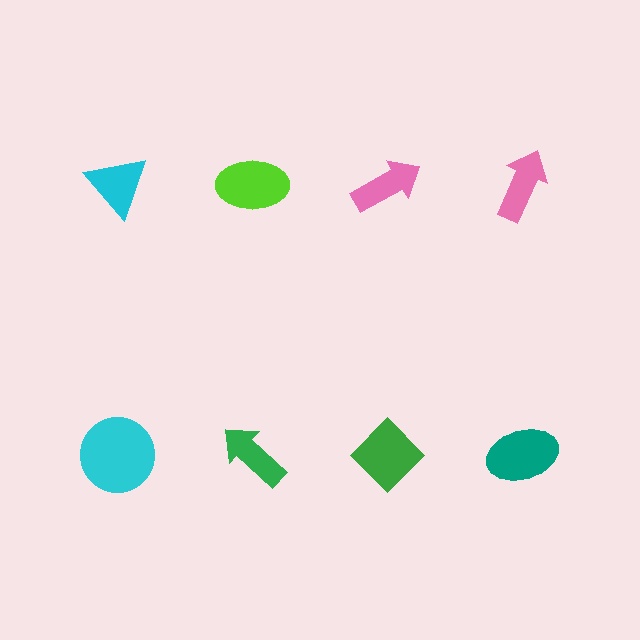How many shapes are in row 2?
4 shapes.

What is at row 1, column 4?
A pink arrow.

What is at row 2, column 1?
A cyan circle.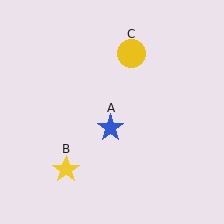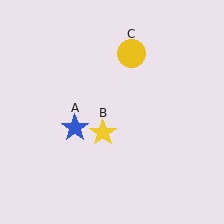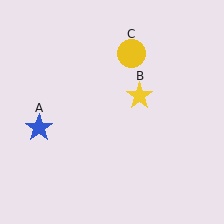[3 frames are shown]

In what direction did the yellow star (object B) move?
The yellow star (object B) moved up and to the right.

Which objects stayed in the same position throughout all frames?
Yellow circle (object C) remained stationary.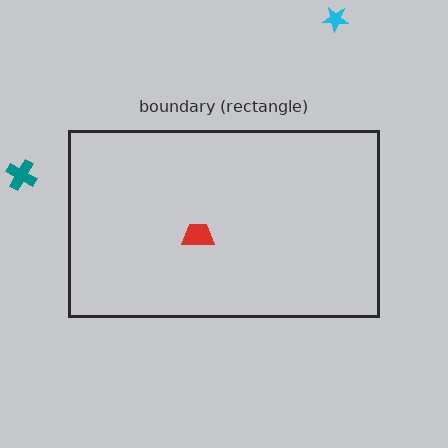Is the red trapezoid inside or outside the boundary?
Inside.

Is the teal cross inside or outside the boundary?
Outside.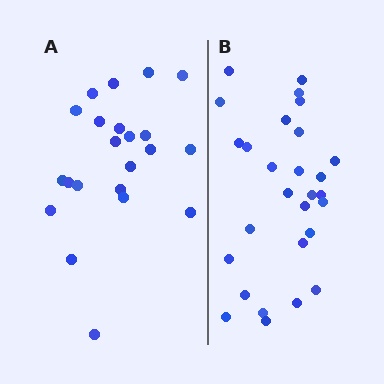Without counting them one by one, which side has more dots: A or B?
Region B (the right region) has more dots.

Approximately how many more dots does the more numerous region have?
Region B has about 6 more dots than region A.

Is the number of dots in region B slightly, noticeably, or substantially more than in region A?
Region B has noticeably more, but not dramatically so. The ratio is roughly 1.3 to 1.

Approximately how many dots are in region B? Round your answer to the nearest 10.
About 30 dots. (The exact count is 28, which rounds to 30.)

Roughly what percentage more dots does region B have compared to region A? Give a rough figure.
About 25% more.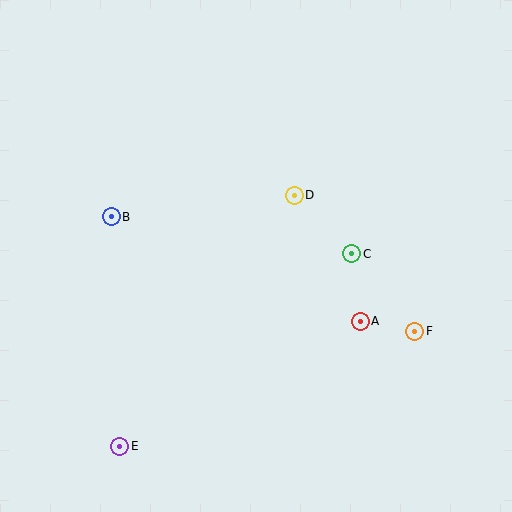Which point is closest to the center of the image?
Point D at (294, 195) is closest to the center.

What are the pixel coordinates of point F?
Point F is at (415, 331).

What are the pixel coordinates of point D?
Point D is at (294, 195).